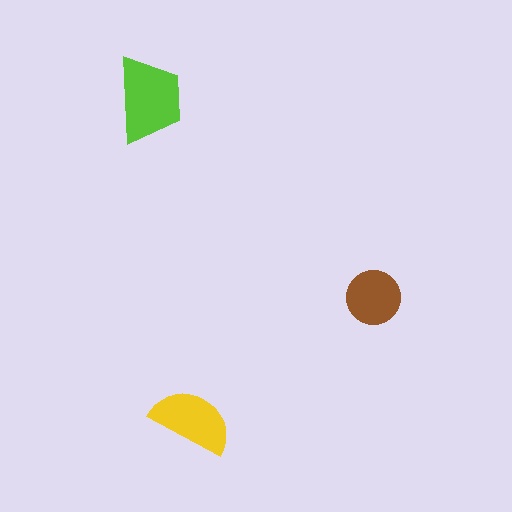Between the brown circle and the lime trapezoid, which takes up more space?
The lime trapezoid.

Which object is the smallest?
The brown circle.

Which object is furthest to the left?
The lime trapezoid is leftmost.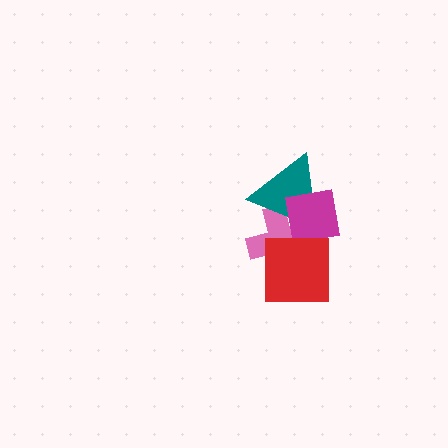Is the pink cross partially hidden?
Yes, it is partially covered by another shape.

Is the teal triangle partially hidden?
Yes, it is partially covered by another shape.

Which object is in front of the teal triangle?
The magenta square is in front of the teal triangle.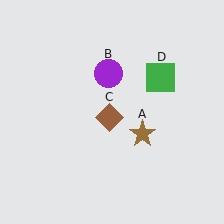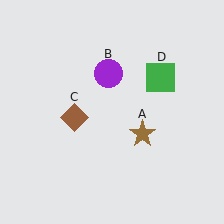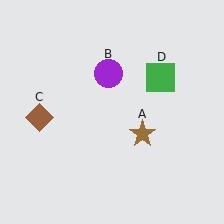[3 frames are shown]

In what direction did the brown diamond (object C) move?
The brown diamond (object C) moved left.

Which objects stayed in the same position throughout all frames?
Brown star (object A) and purple circle (object B) and green square (object D) remained stationary.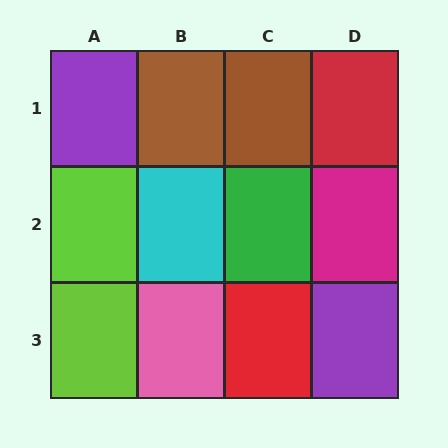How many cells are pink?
1 cell is pink.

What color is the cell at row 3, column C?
Red.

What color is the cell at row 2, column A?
Lime.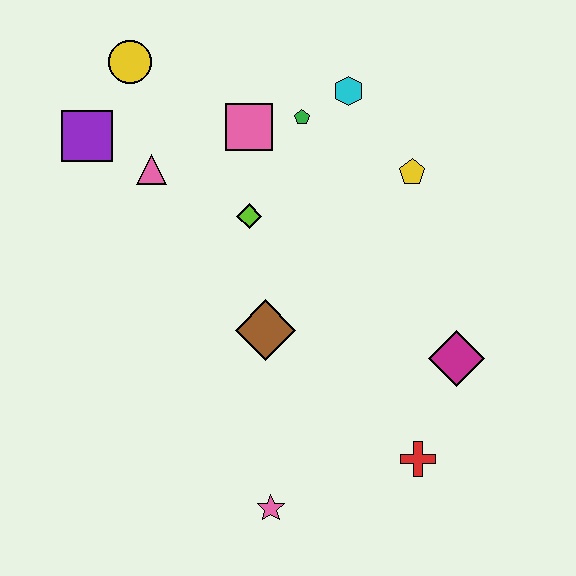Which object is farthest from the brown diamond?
The yellow circle is farthest from the brown diamond.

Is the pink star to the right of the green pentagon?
No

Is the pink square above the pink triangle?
Yes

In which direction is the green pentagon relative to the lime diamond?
The green pentagon is above the lime diamond.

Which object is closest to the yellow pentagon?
The cyan hexagon is closest to the yellow pentagon.